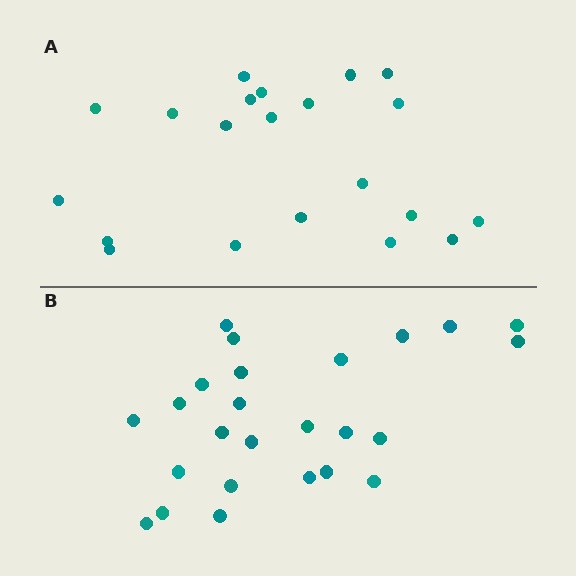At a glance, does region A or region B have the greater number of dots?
Region B (the bottom region) has more dots.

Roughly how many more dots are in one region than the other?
Region B has about 4 more dots than region A.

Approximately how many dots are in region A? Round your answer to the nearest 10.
About 20 dots. (The exact count is 21, which rounds to 20.)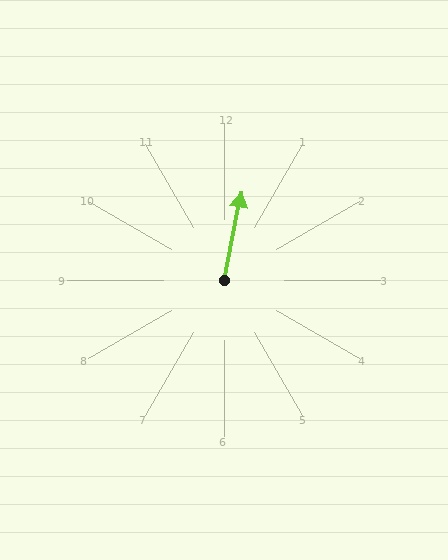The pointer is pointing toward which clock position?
Roughly 12 o'clock.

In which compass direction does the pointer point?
North.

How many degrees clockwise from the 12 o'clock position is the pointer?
Approximately 11 degrees.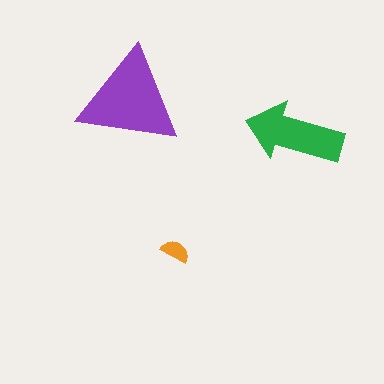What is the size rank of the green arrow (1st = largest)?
2nd.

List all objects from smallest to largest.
The orange semicircle, the green arrow, the purple triangle.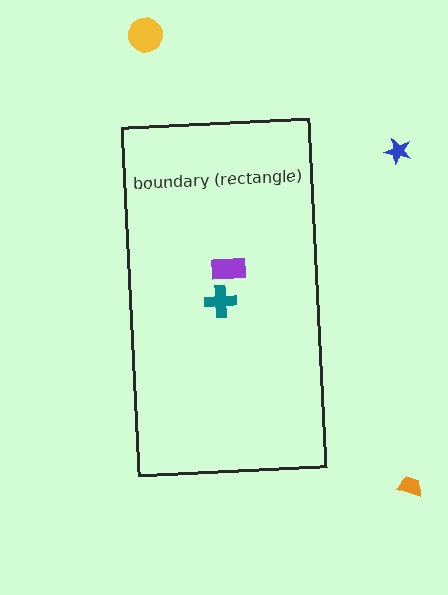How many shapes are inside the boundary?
2 inside, 3 outside.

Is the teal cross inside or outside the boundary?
Inside.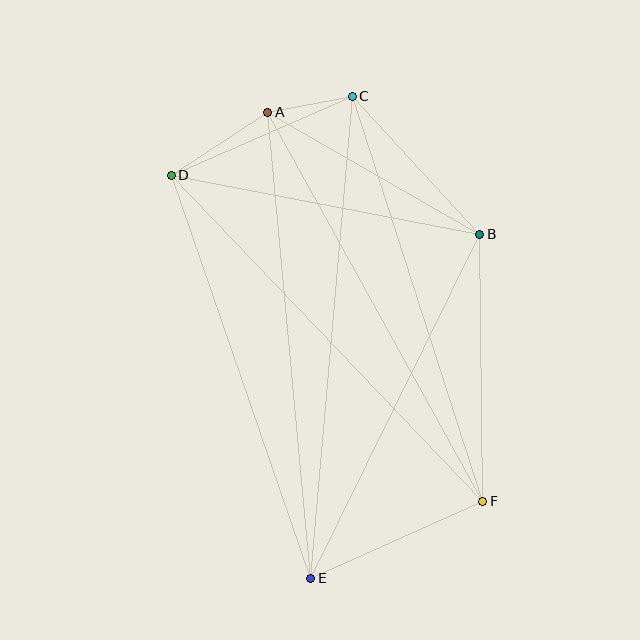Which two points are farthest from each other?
Points C and E are farthest from each other.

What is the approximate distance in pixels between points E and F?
The distance between E and F is approximately 188 pixels.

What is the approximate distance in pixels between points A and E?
The distance between A and E is approximately 468 pixels.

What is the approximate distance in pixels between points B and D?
The distance between B and D is approximately 314 pixels.